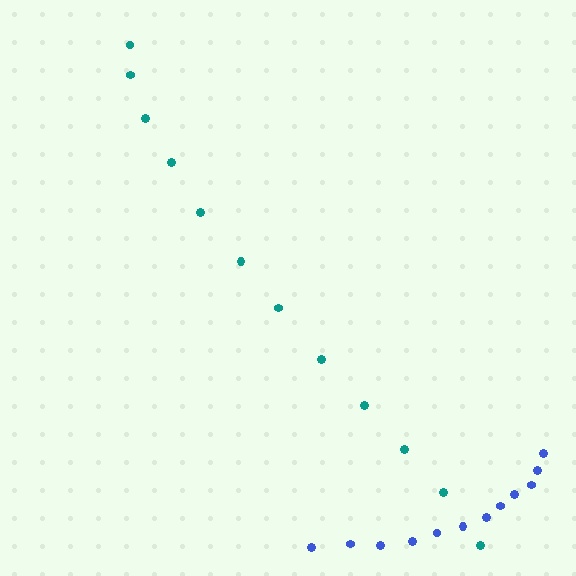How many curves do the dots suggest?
There are 2 distinct paths.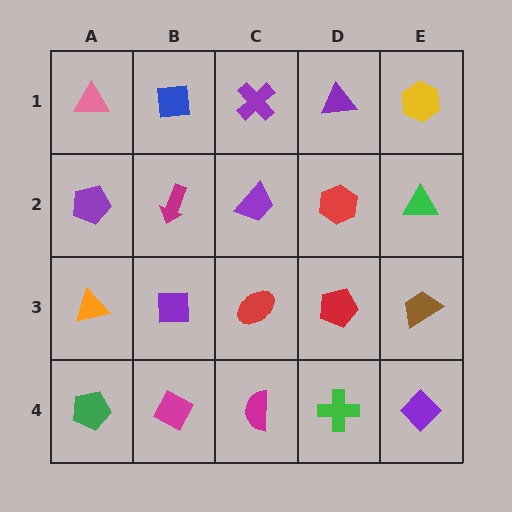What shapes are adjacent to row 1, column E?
A green triangle (row 2, column E), a purple triangle (row 1, column D).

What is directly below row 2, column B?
A purple square.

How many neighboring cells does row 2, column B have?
4.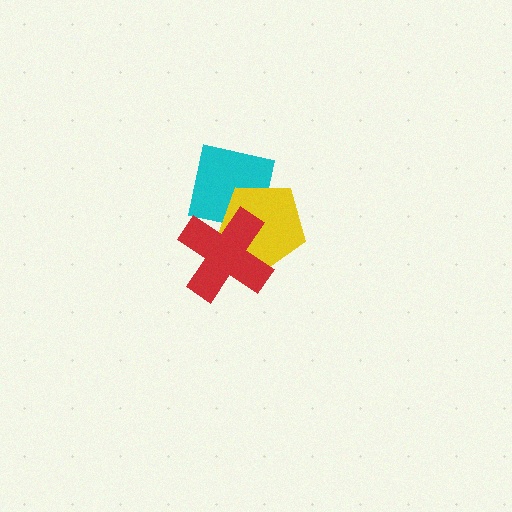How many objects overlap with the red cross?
2 objects overlap with the red cross.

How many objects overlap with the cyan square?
2 objects overlap with the cyan square.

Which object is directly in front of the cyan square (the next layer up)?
The yellow pentagon is directly in front of the cyan square.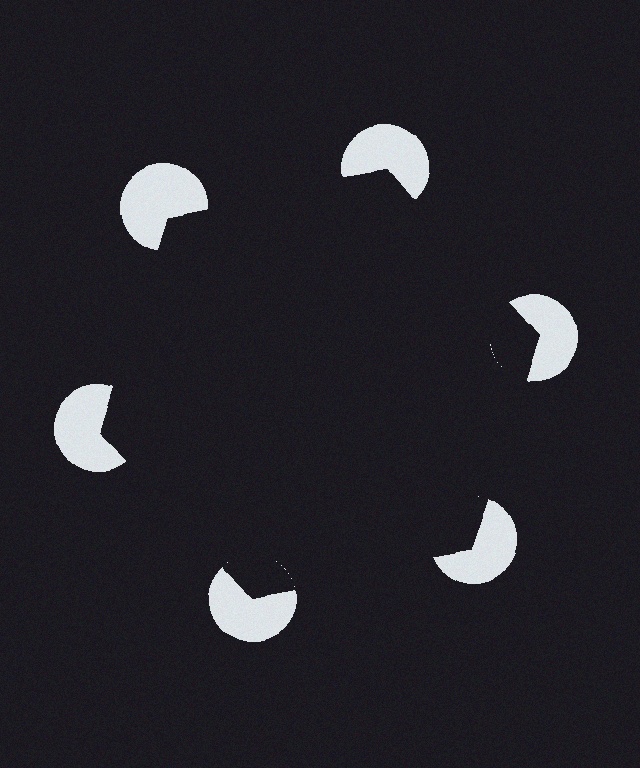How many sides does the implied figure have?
6 sides.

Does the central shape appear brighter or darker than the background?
It typically appears slightly darker than the background, even though no actual brightness change is drawn.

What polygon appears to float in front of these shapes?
An illusory hexagon — its edges are inferred from the aligned wedge cuts in the pac-man discs, not physically drawn.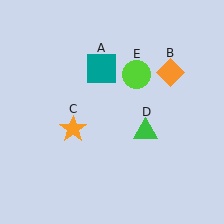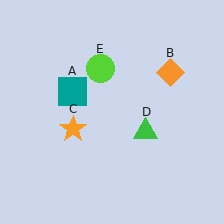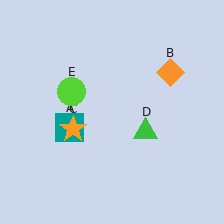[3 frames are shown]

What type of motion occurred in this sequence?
The teal square (object A), lime circle (object E) rotated counterclockwise around the center of the scene.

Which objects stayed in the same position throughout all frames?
Orange diamond (object B) and orange star (object C) and green triangle (object D) remained stationary.